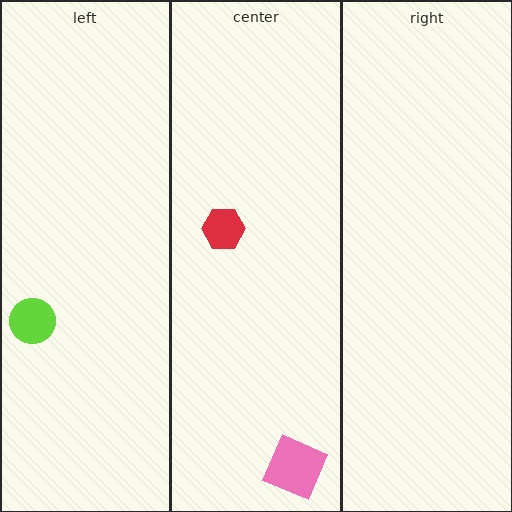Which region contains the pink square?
The center region.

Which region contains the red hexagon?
The center region.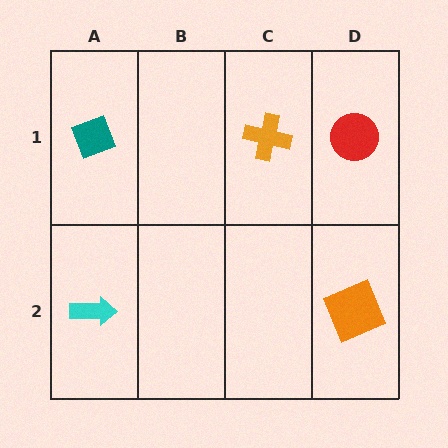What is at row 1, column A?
A teal diamond.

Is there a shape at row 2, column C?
No, that cell is empty.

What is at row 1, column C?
An orange cross.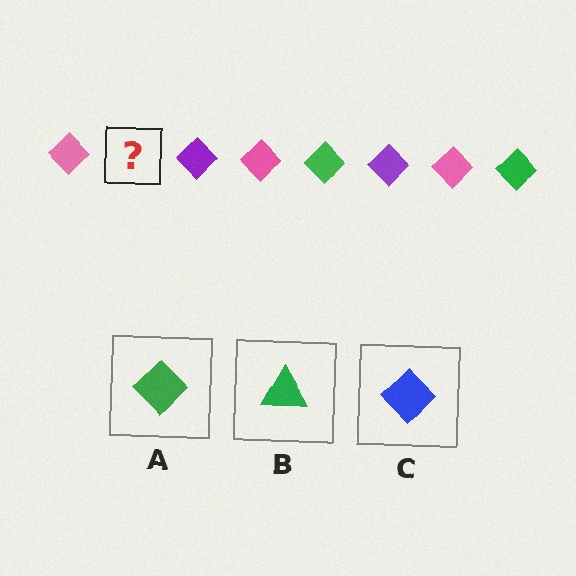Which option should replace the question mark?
Option A.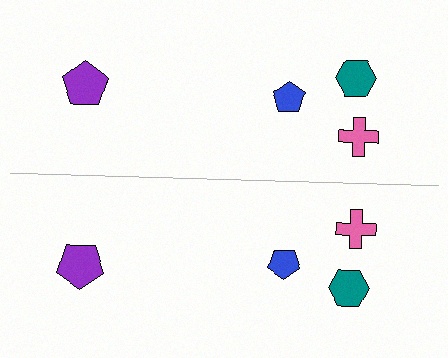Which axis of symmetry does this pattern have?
The pattern has a horizontal axis of symmetry running through the center of the image.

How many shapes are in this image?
There are 8 shapes in this image.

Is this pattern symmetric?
Yes, this pattern has bilateral (reflection) symmetry.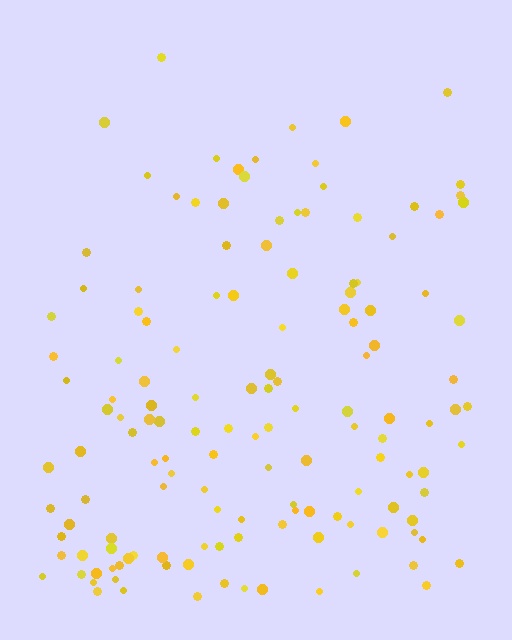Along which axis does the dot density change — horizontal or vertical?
Vertical.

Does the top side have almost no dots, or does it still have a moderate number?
Still a moderate number, just noticeably fewer than the bottom.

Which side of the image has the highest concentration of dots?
The bottom.